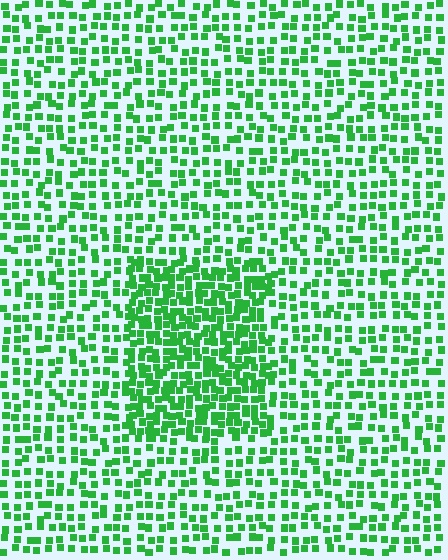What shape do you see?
I see a rectangle.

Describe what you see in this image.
The image contains small green elements arranged at two different densities. A rectangle-shaped region is visible where the elements are more densely packed than the surrounding area.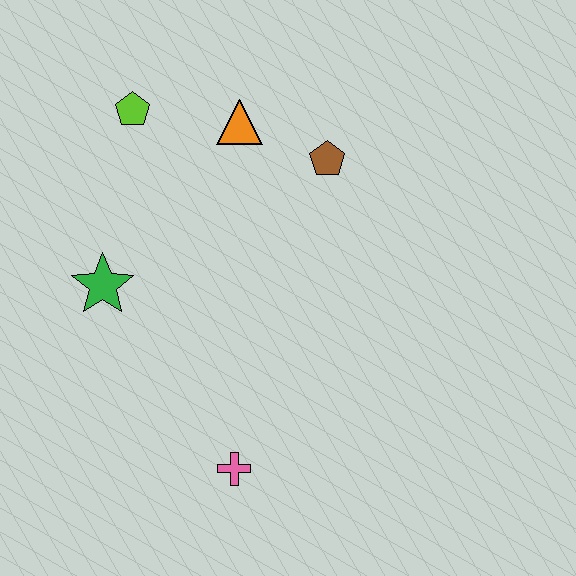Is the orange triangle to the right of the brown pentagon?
No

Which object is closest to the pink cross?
The green star is closest to the pink cross.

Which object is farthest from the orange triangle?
The pink cross is farthest from the orange triangle.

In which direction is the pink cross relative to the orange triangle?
The pink cross is below the orange triangle.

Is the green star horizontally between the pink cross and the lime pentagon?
No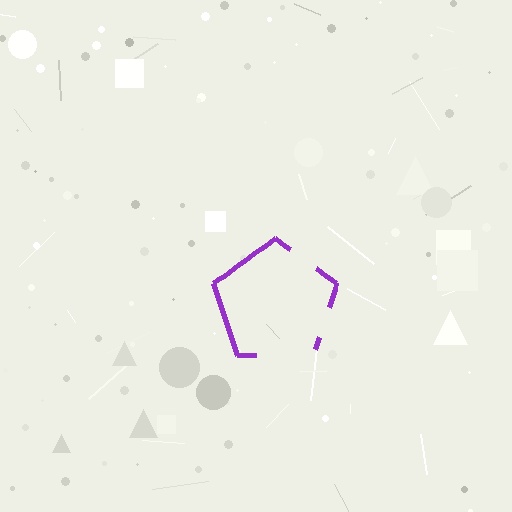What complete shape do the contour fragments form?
The contour fragments form a pentagon.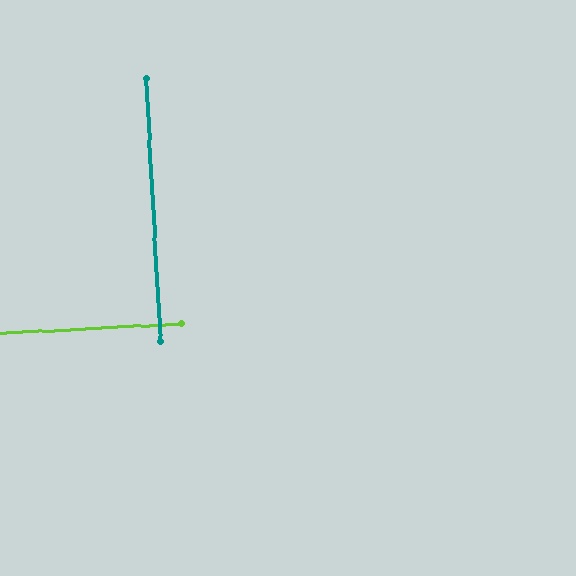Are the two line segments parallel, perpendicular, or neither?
Perpendicular — they meet at approximately 90°.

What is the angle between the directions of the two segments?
Approximately 90 degrees.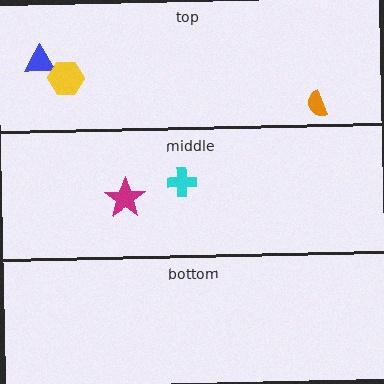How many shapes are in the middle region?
2.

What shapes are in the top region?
The orange semicircle, the blue triangle, the yellow hexagon.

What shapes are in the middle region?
The magenta star, the cyan cross.